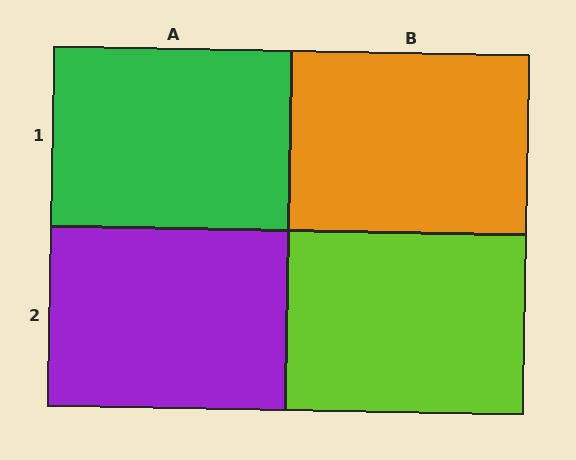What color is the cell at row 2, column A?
Purple.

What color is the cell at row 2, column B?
Lime.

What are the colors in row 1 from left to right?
Green, orange.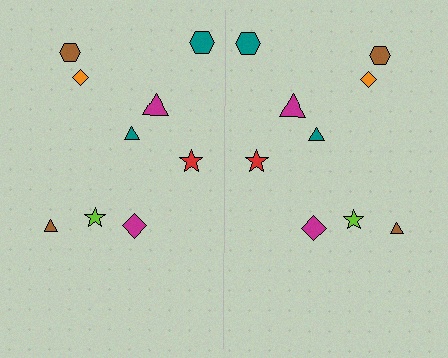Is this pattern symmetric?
Yes, this pattern has bilateral (reflection) symmetry.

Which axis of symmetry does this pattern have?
The pattern has a vertical axis of symmetry running through the center of the image.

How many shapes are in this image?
There are 18 shapes in this image.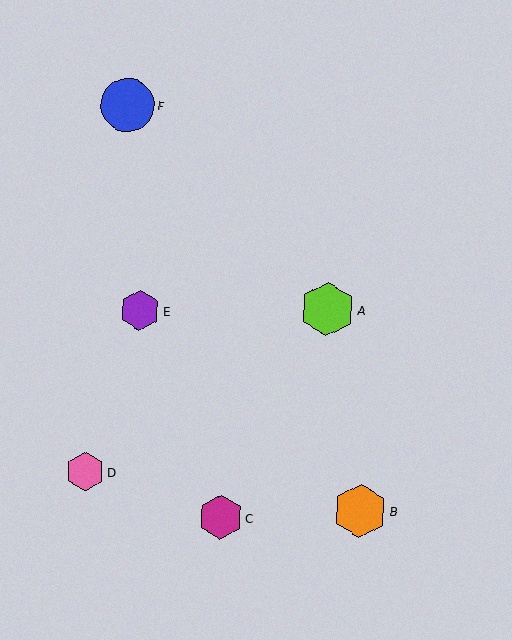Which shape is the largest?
The lime hexagon (labeled A) is the largest.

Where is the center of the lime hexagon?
The center of the lime hexagon is at (328, 309).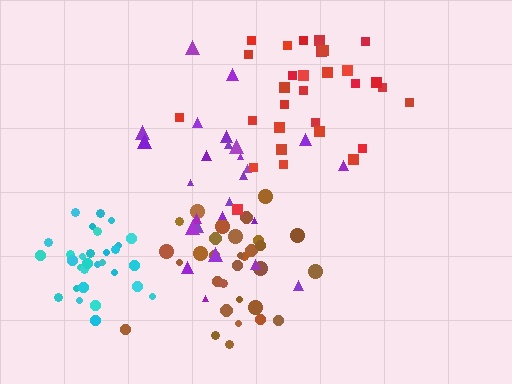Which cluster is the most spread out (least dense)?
Purple.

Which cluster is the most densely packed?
Cyan.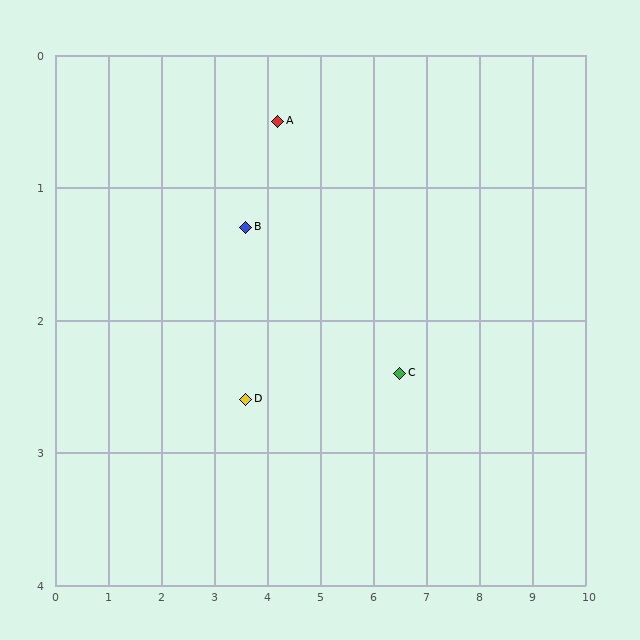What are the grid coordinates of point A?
Point A is at approximately (4.2, 0.5).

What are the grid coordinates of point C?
Point C is at approximately (6.5, 2.4).